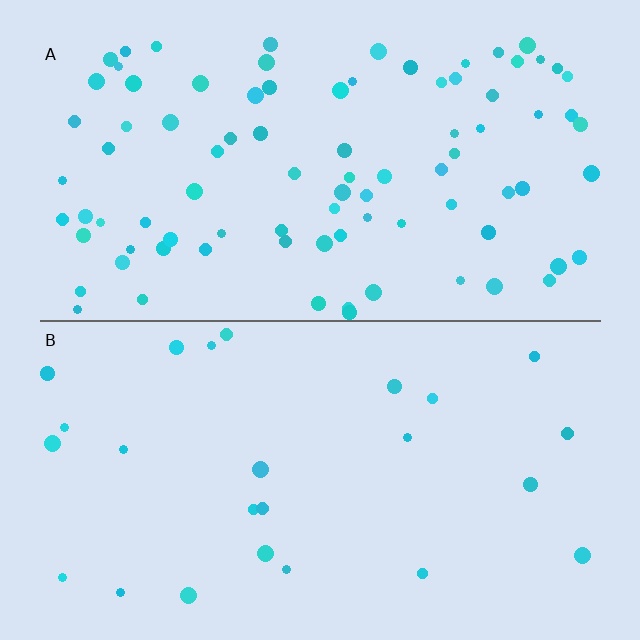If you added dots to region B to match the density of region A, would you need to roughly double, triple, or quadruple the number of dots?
Approximately quadruple.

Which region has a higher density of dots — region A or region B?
A (the top).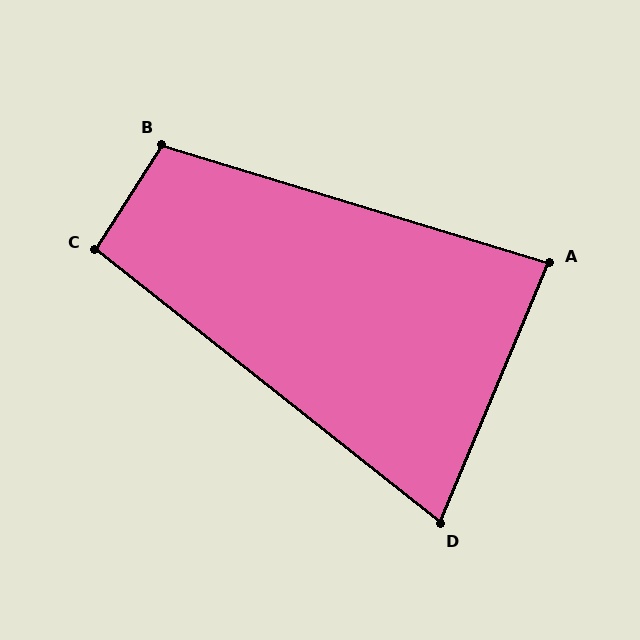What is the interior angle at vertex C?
Approximately 96 degrees (obtuse).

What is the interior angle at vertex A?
Approximately 84 degrees (acute).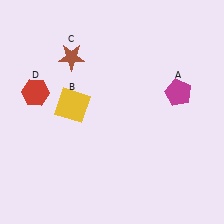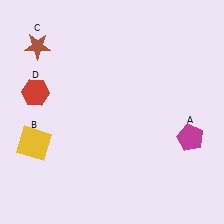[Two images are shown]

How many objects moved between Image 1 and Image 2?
3 objects moved between the two images.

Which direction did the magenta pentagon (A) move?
The magenta pentagon (A) moved down.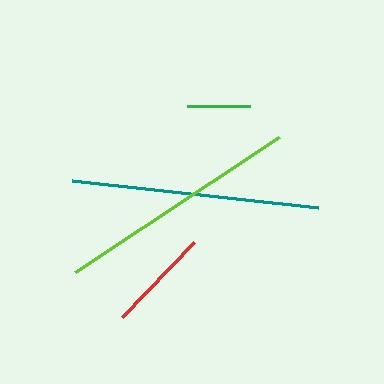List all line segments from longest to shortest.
From longest to shortest: teal, lime, red, green.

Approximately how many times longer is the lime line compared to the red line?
The lime line is approximately 2.4 times the length of the red line.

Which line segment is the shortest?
The green line is the shortest at approximately 63 pixels.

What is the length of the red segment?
The red segment is approximately 104 pixels long.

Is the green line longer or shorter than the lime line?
The lime line is longer than the green line.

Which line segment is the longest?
The teal line is the longest at approximately 248 pixels.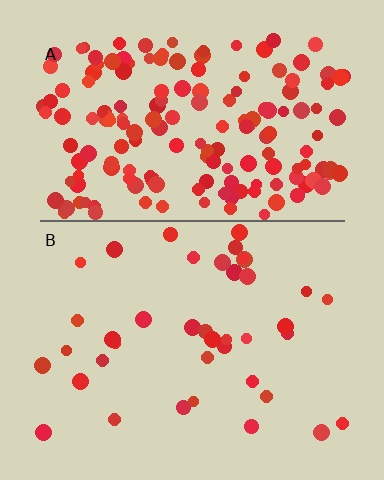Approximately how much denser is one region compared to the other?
Approximately 4.2× — region A over region B.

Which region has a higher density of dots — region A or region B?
A (the top).